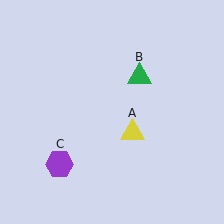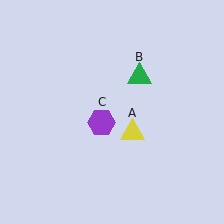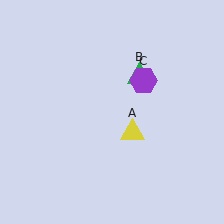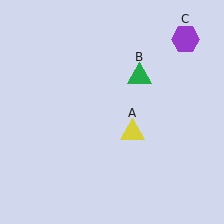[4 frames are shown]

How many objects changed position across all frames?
1 object changed position: purple hexagon (object C).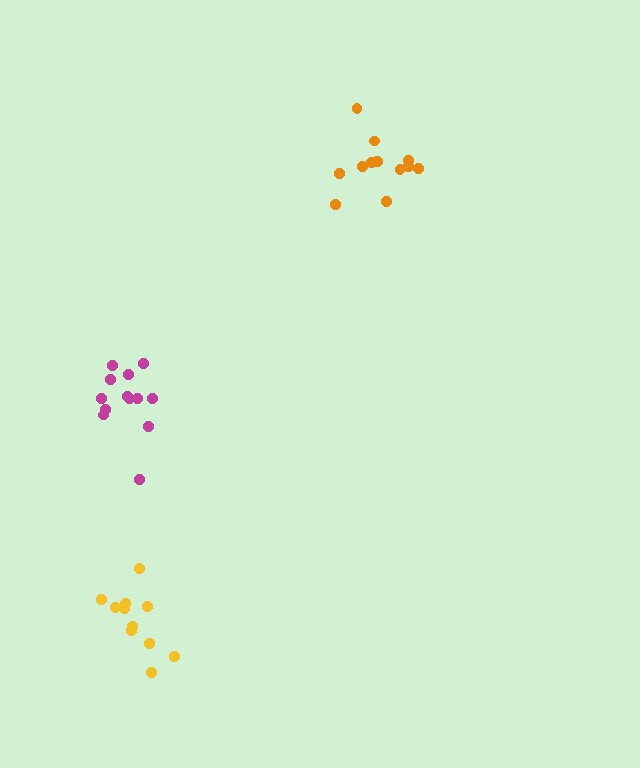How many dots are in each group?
Group 1: 11 dots, Group 2: 13 dots, Group 3: 12 dots (36 total).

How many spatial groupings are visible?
There are 3 spatial groupings.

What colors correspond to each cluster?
The clusters are colored: yellow, magenta, orange.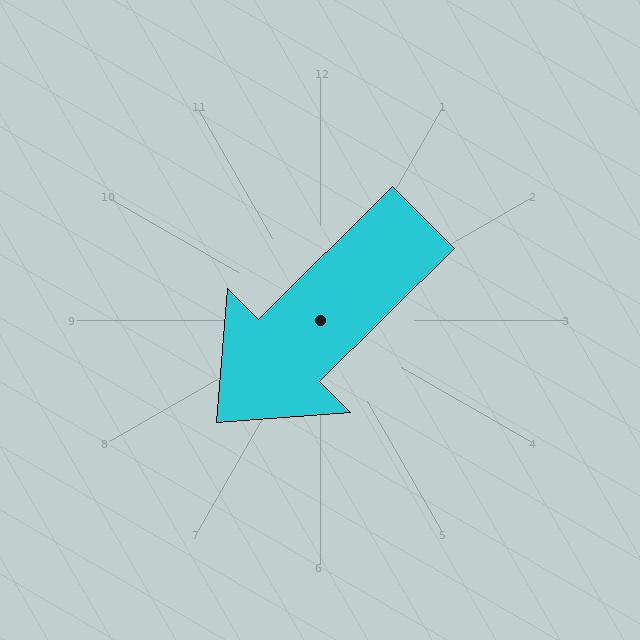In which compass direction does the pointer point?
Southwest.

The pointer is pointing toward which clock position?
Roughly 8 o'clock.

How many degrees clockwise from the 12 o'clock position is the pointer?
Approximately 225 degrees.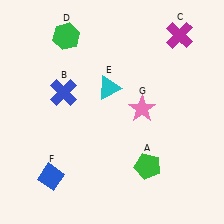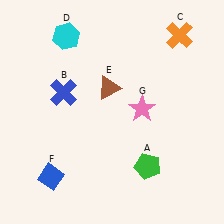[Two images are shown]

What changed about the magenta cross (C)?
In Image 1, C is magenta. In Image 2, it changed to orange.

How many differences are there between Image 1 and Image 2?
There are 3 differences between the two images.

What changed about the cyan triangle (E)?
In Image 1, E is cyan. In Image 2, it changed to brown.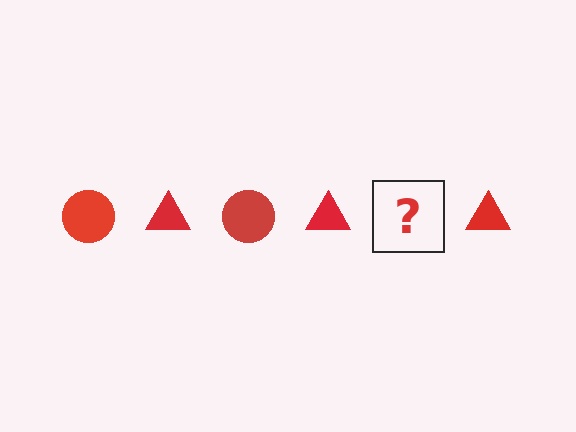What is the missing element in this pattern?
The missing element is a red circle.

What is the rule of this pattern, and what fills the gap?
The rule is that the pattern cycles through circle, triangle shapes in red. The gap should be filled with a red circle.